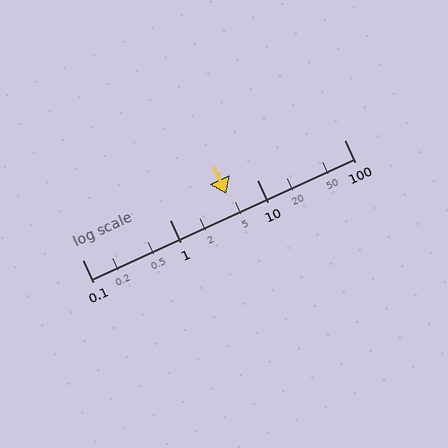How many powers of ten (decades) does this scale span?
The scale spans 3 decades, from 0.1 to 100.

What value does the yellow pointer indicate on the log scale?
The pointer indicates approximately 4.5.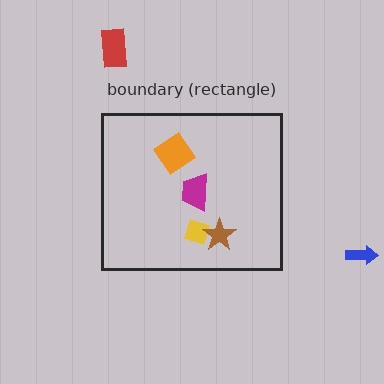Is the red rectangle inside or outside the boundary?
Outside.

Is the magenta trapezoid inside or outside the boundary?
Inside.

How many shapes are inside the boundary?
4 inside, 2 outside.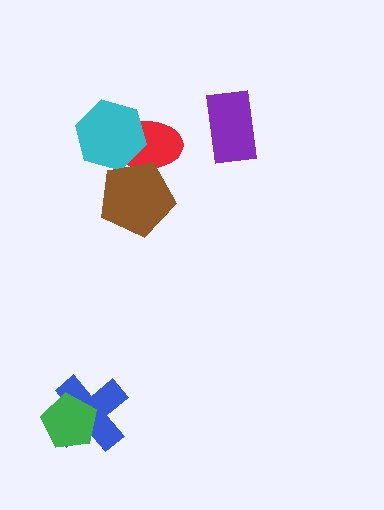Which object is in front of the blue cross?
The green pentagon is in front of the blue cross.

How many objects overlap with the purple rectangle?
0 objects overlap with the purple rectangle.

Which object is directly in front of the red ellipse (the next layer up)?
The cyan hexagon is directly in front of the red ellipse.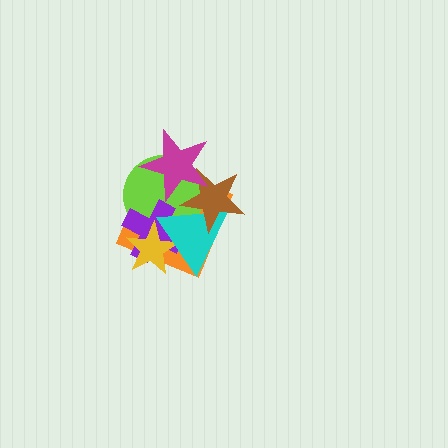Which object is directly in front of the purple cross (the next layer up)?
The yellow star is directly in front of the purple cross.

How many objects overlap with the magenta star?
3 objects overlap with the magenta star.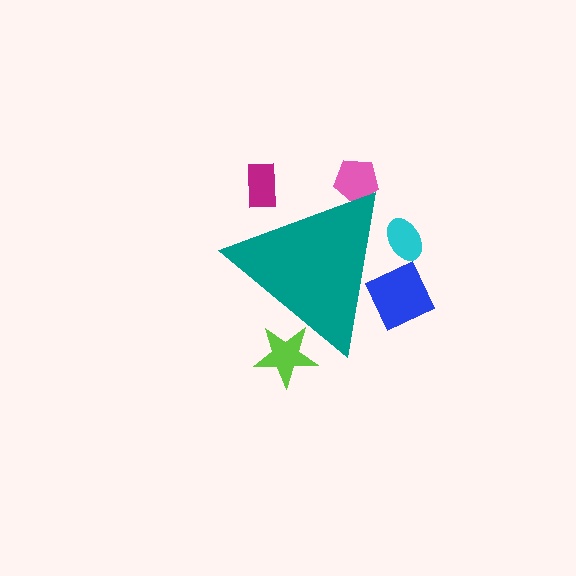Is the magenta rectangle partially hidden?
Yes, the magenta rectangle is partially hidden behind the teal triangle.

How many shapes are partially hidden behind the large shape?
5 shapes are partially hidden.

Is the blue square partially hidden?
Yes, the blue square is partially hidden behind the teal triangle.